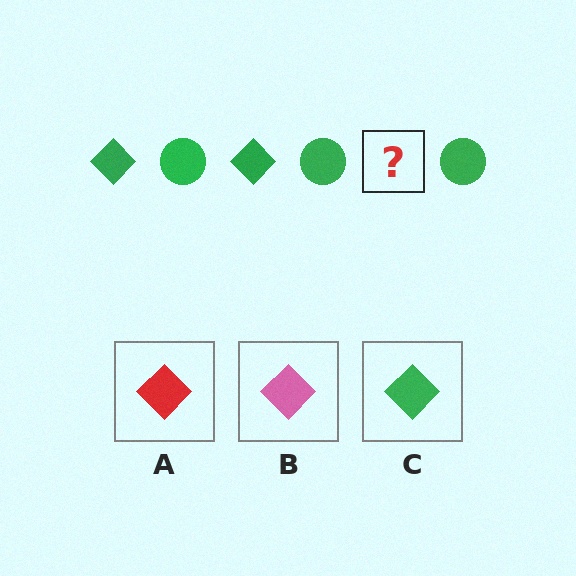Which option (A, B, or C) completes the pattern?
C.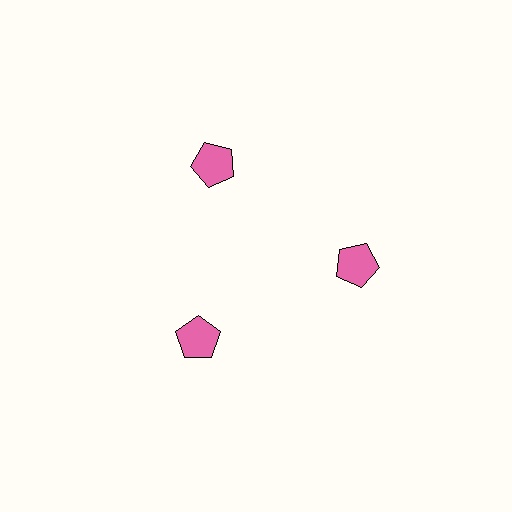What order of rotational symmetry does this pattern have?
This pattern has 3-fold rotational symmetry.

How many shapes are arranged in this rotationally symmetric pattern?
There are 3 shapes, arranged in 3 groups of 1.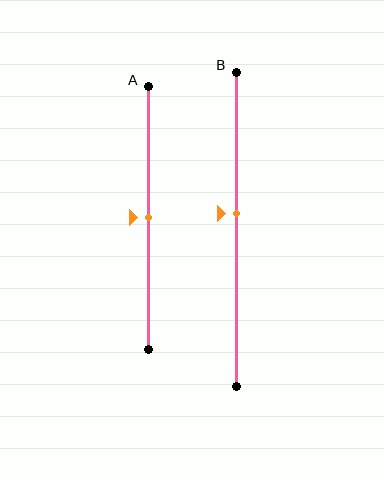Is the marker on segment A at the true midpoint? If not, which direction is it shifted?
Yes, the marker on segment A is at the true midpoint.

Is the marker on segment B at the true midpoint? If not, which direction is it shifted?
No, the marker on segment B is shifted upward by about 5% of the segment length.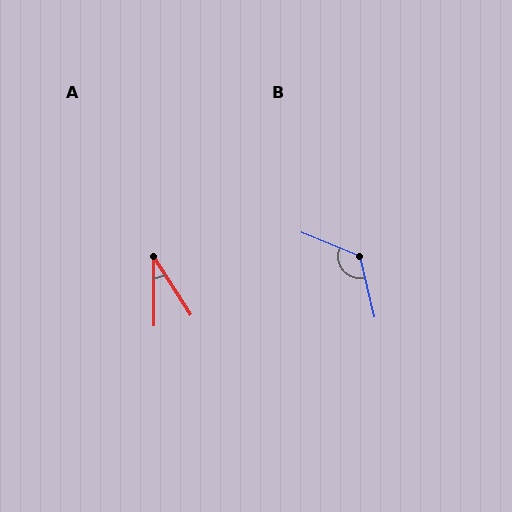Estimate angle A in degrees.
Approximately 32 degrees.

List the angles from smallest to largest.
A (32°), B (125°).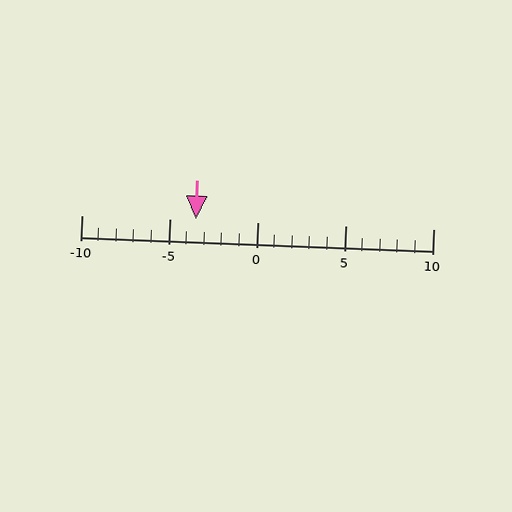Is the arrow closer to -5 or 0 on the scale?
The arrow is closer to -5.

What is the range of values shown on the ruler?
The ruler shows values from -10 to 10.